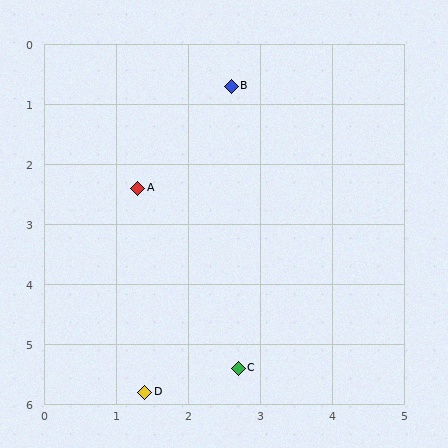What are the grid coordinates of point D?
Point D is at approximately (1.4, 5.8).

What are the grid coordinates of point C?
Point C is at approximately (2.7, 5.4).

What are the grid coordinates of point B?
Point B is at approximately (2.6, 0.7).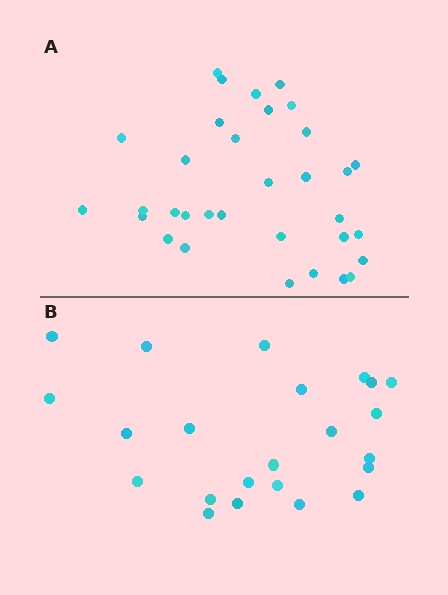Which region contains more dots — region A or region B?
Region A (the top region) has more dots.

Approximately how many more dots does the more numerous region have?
Region A has roughly 10 or so more dots than region B.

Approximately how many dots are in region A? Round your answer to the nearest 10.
About 30 dots. (The exact count is 33, which rounds to 30.)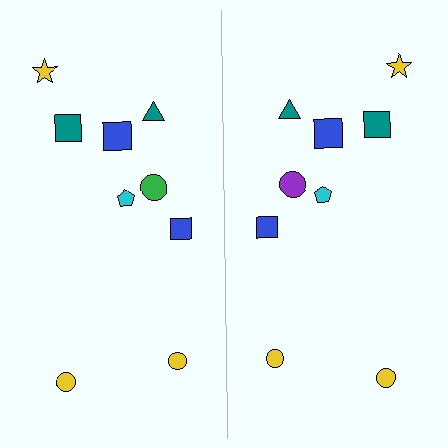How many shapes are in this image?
There are 18 shapes in this image.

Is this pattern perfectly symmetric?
No, the pattern is not perfectly symmetric. The purple circle on the right side breaks the symmetry — its mirror counterpart is green.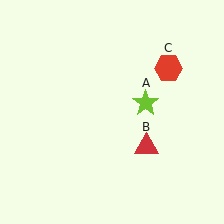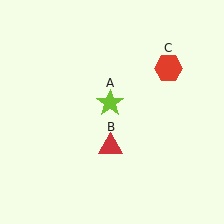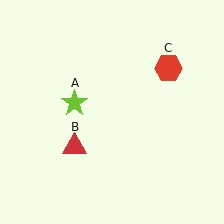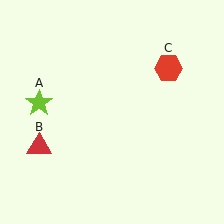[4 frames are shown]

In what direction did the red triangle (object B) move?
The red triangle (object B) moved left.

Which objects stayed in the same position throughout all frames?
Red hexagon (object C) remained stationary.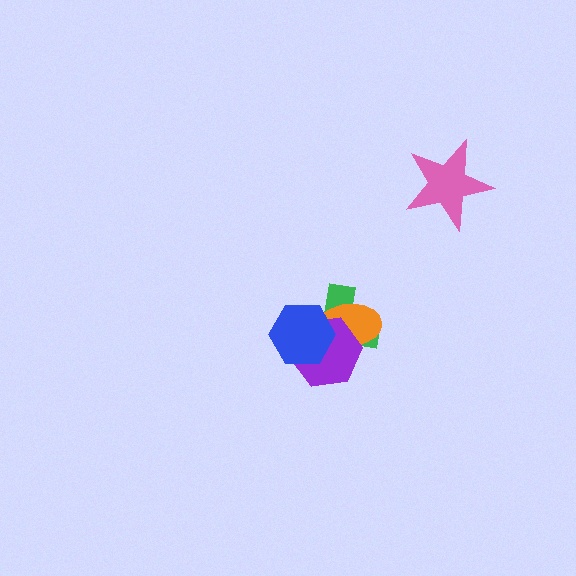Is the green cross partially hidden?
Yes, it is partially covered by another shape.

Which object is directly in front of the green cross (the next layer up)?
The orange ellipse is directly in front of the green cross.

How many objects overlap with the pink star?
0 objects overlap with the pink star.